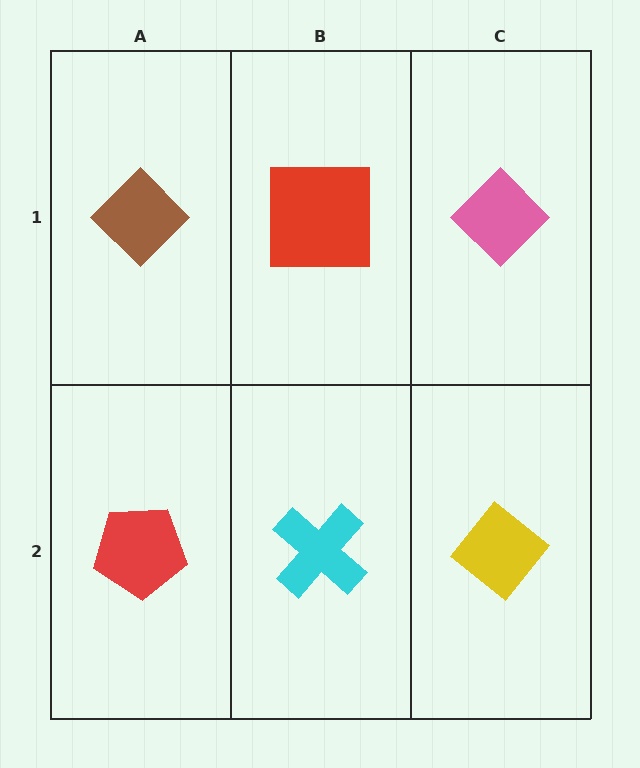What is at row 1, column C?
A pink diamond.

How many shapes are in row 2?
3 shapes.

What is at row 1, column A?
A brown diamond.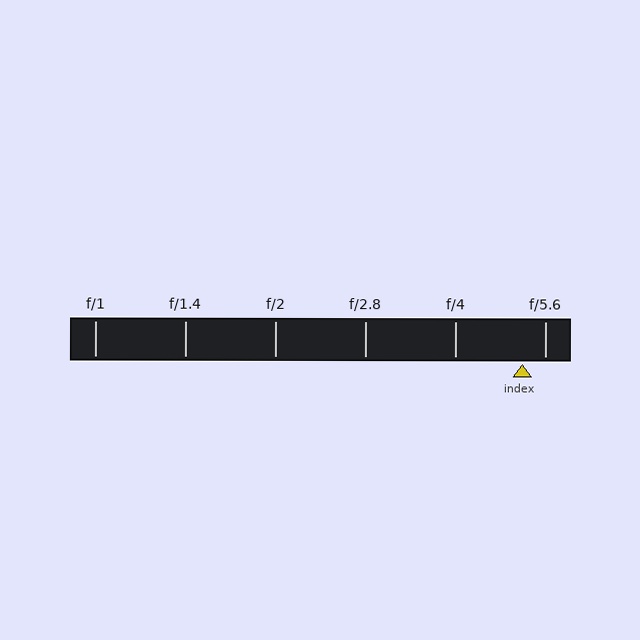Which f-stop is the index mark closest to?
The index mark is closest to f/5.6.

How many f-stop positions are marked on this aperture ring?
There are 6 f-stop positions marked.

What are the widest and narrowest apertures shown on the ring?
The widest aperture shown is f/1 and the narrowest is f/5.6.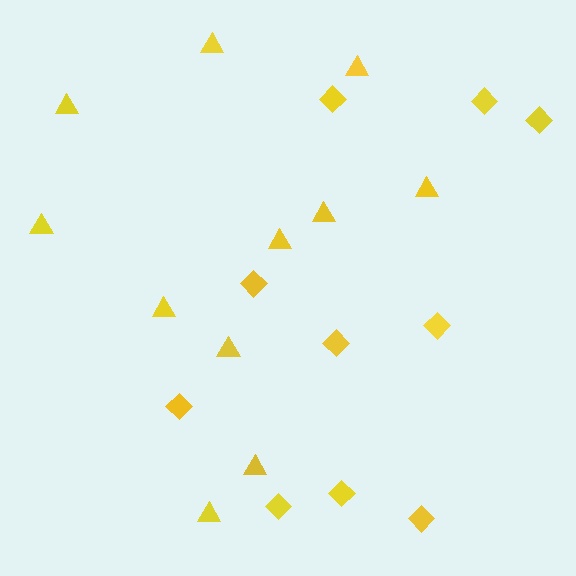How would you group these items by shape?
There are 2 groups: one group of diamonds (10) and one group of triangles (11).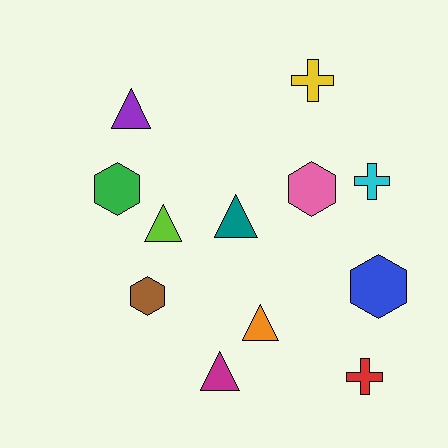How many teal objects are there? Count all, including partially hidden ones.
There is 1 teal object.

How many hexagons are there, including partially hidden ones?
There are 4 hexagons.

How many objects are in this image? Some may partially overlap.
There are 12 objects.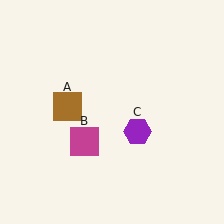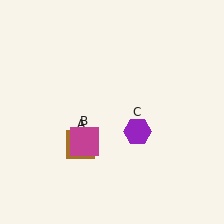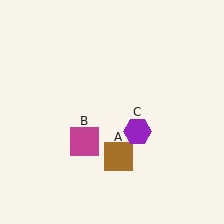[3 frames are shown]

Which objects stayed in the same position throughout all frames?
Magenta square (object B) and purple hexagon (object C) remained stationary.